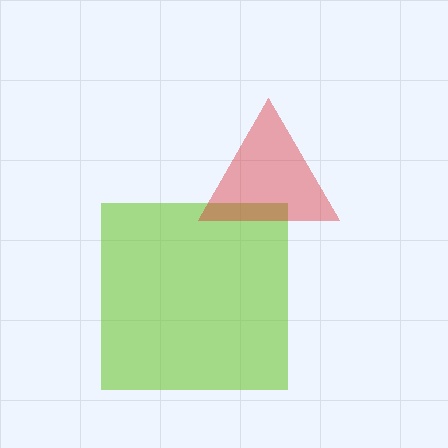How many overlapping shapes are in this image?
There are 2 overlapping shapes in the image.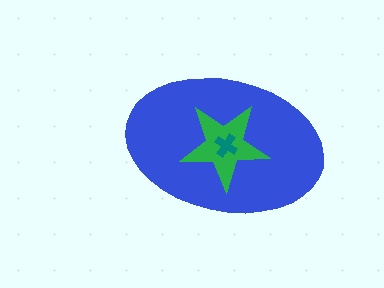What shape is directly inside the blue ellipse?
The green star.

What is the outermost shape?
The blue ellipse.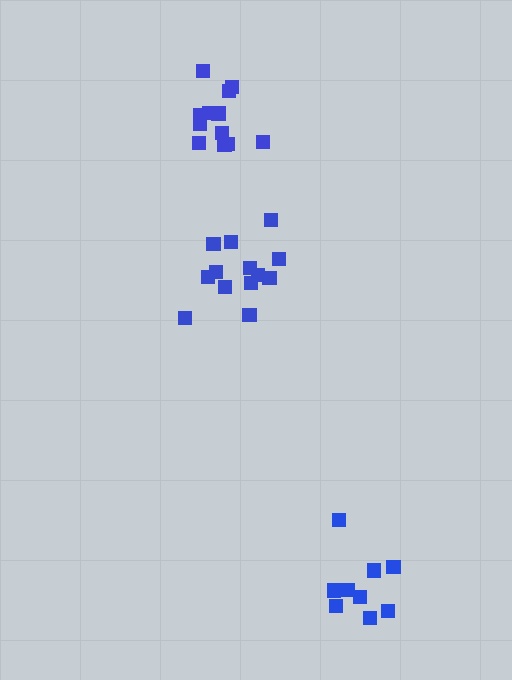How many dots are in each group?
Group 1: 12 dots, Group 2: 9 dots, Group 3: 13 dots (34 total).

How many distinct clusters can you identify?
There are 3 distinct clusters.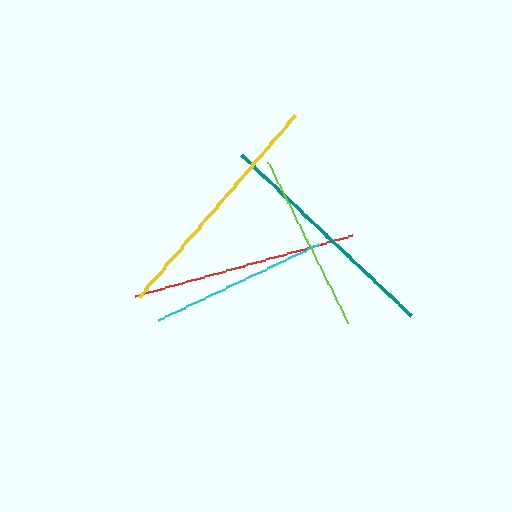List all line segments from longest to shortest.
From longest to shortest: yellow, teal, red, lime, cyan.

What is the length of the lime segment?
The lime segment is approximately 180 pixels long.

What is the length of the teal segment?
The teal segment is approximately 234 pixels long.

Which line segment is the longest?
The yellow line is the longest at approximately 240 pixels.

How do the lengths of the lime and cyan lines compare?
The lime and cyan lines are approximately the same length.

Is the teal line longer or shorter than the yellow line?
The yellow line is longer than the teal line.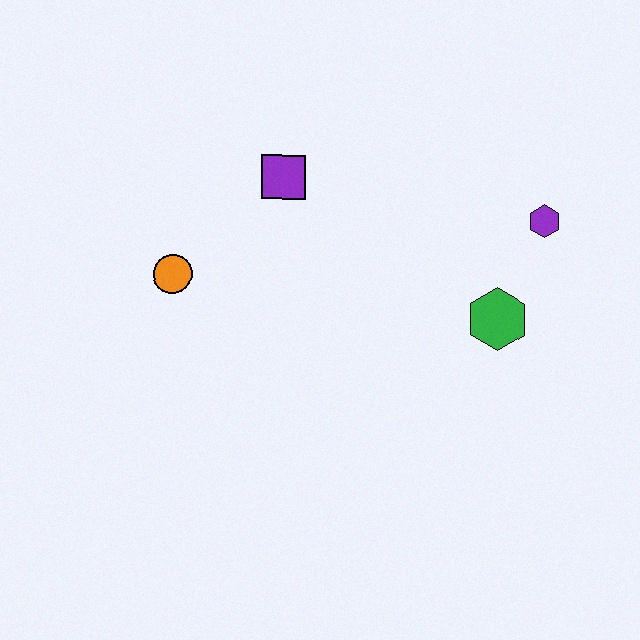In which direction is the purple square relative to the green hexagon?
The purple square is to the left of the green hexagon.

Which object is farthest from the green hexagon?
The orange circle is farthest from the green hexagon.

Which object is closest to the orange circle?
The purple square is closest to the orange circle.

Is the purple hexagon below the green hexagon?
No